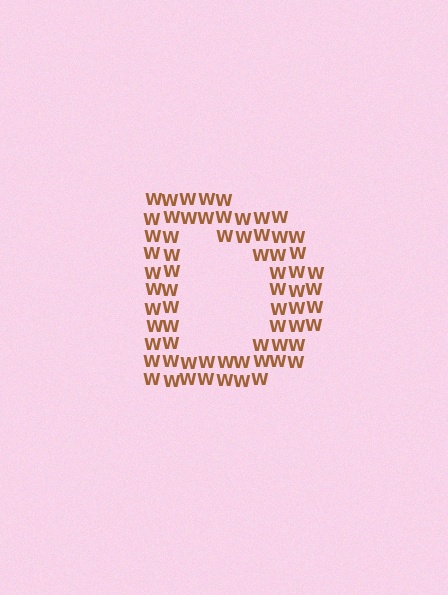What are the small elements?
The small elements are letter W's.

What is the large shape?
The large shape is the letter D.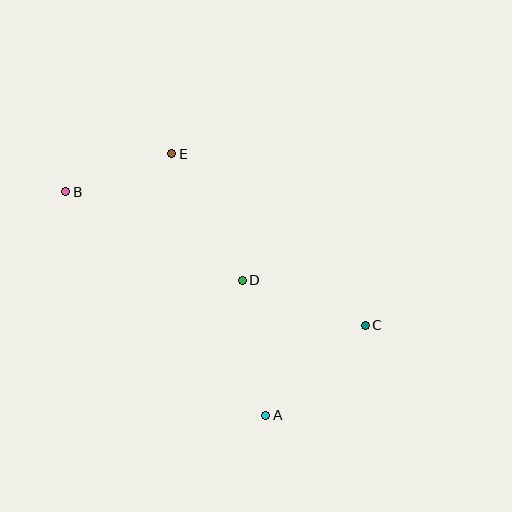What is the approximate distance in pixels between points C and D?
The distance between C and D is approximately 131 pixels.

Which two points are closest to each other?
Points B and E are closest to each other.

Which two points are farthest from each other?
Points B and C are farthest from each other.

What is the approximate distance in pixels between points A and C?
The distance between A and C is approximately 134 pixels.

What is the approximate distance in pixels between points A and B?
The distance between A and B is approximately 300 pixels.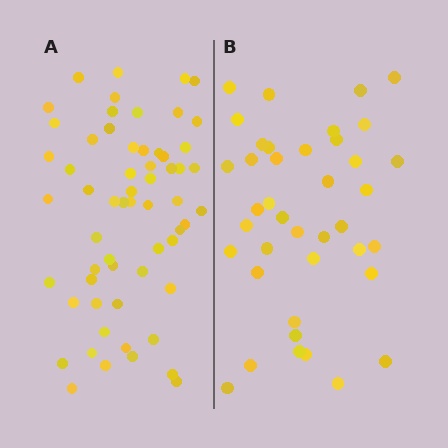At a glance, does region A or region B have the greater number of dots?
Region A (the left region) has more dots.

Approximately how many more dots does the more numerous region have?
Region A has approximately 20 more dots than region B.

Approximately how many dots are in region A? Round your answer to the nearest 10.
About 60 dots.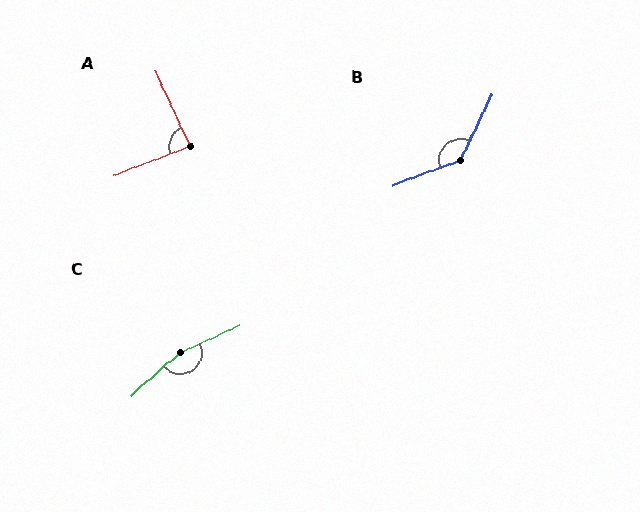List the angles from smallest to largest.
A (86°), B (136°), C (163°).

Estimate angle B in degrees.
Approximately 136 degrees.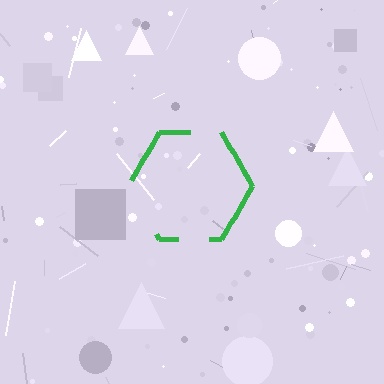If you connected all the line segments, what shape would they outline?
They would outline a hexagon.